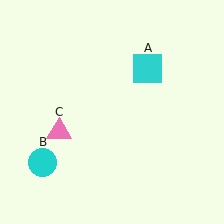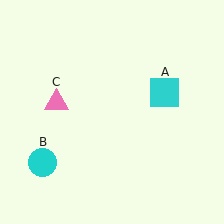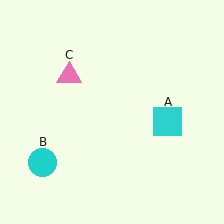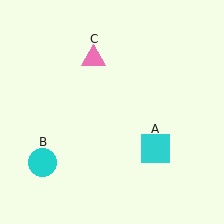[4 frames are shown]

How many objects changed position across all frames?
2 objects changed position: cyan square (object A), pink triangle (object C).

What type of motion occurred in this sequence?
The cyan square (object A), pink triangle (object C) rotated clockwise around the center of the scene.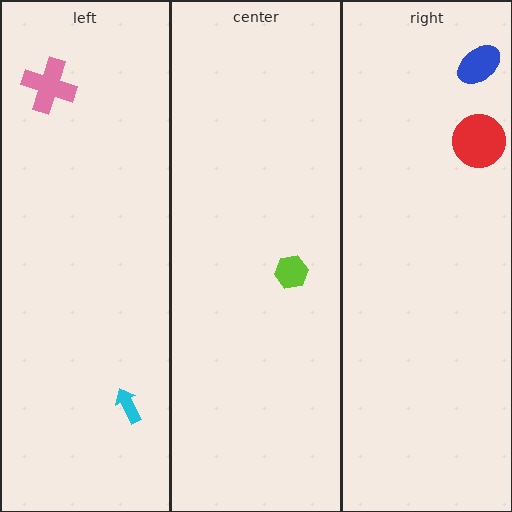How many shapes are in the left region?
2.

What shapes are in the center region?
The lime hexagon.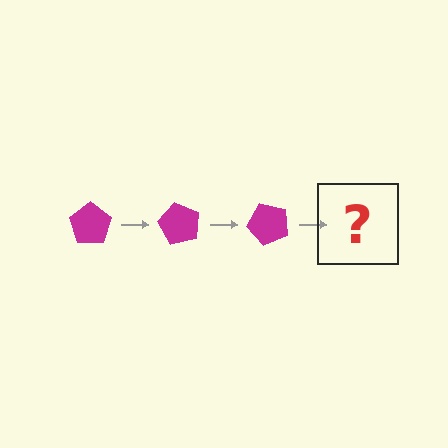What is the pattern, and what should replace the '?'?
The pattern is that the pentagon rotates 60 degrees each step. The '?' should be a magenta pentagon rotated 180 degrees.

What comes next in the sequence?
The next element should be a magenta pentagon rotated 180 degrees.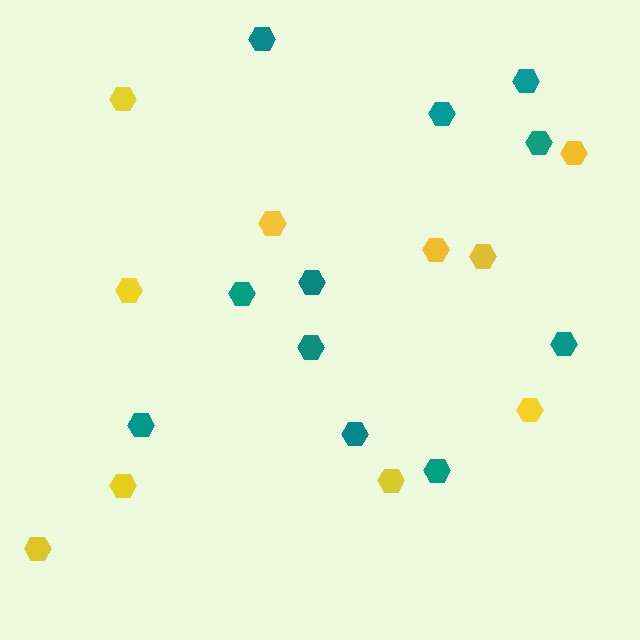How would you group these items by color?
There are 2 groups: one group of teal hexagons (11) and one group of yellow hexagons (10).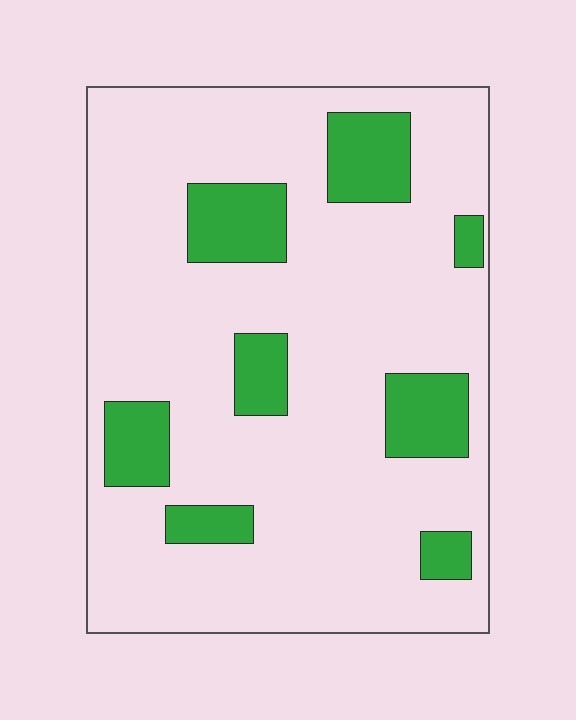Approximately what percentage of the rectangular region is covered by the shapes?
Approximately 20%.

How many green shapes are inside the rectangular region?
8.